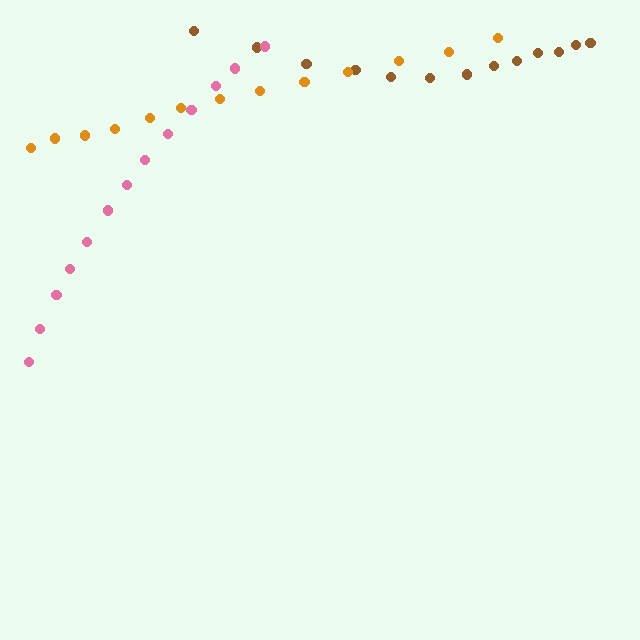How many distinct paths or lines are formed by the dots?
There are 3 distinct paths.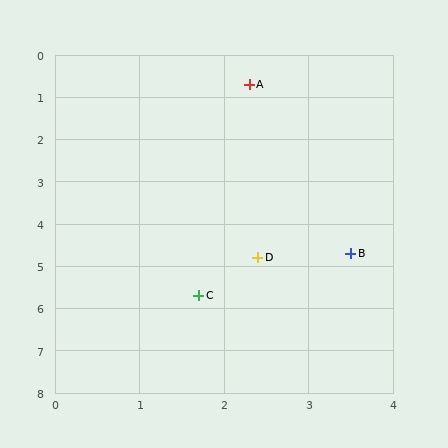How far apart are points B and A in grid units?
Points B and A are about 4.2 grid units apart.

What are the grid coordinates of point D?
Point D is at approximately (2.4, 4.8).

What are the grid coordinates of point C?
Point C is at approximately (1.7, 5.7).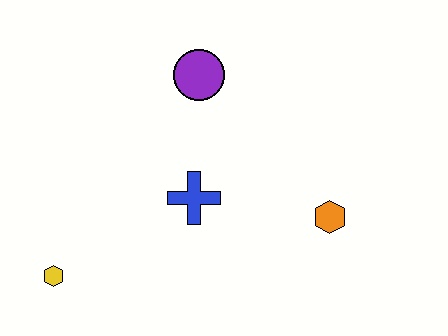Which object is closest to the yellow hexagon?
The blue cross is closest to the yellow hexagon.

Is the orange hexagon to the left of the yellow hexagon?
No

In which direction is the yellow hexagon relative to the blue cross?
The yellow hexagon is to the left of the blue cross.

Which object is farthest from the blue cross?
The yellow hexagon is farthest from the blue cross.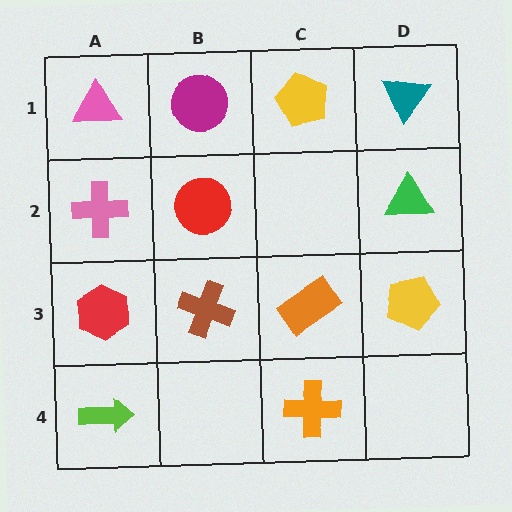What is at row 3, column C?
An orange rectangle.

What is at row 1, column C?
A yellow pentagon.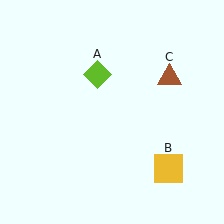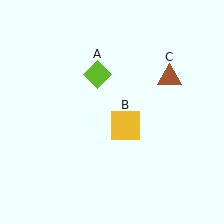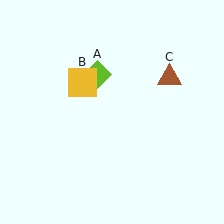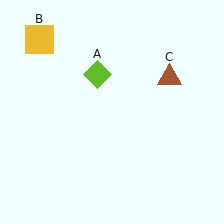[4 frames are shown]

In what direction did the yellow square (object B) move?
The yellow square (object B) moved up and to the left.